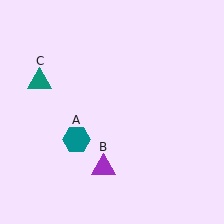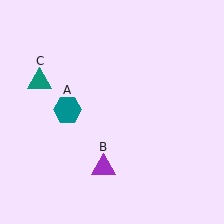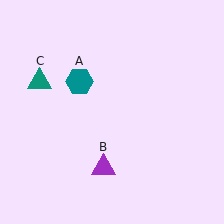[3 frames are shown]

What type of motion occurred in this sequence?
The teal hexagon (object A) rotated clockwise around the center of the scene.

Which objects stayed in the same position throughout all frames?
Purple triangle (object B) and teal triangle (object C) remained stationary.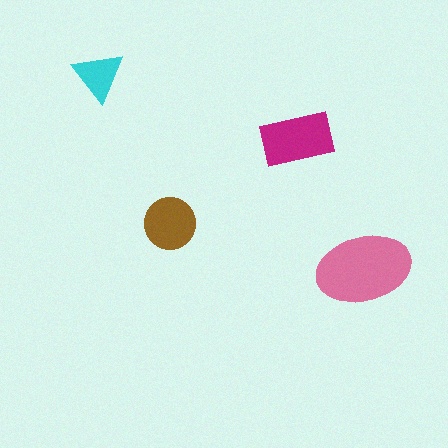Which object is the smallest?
The cyan triangle.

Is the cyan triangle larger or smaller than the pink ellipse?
Smaller.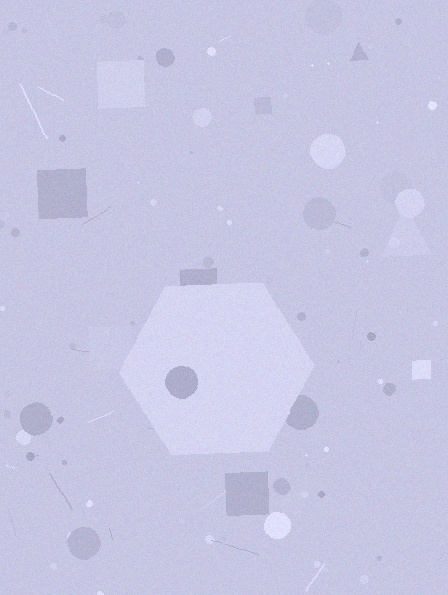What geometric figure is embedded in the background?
A hexagon is embedded in the background.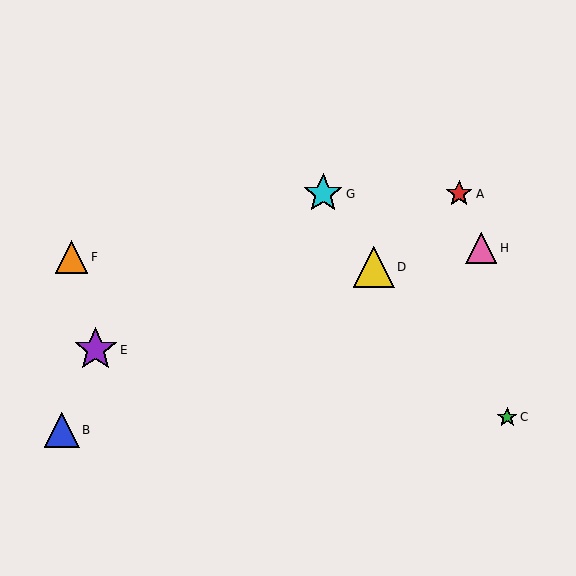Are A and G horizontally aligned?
Yes, both are at y≈194.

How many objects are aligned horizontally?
2 objects (A, G) are aligned horizontally.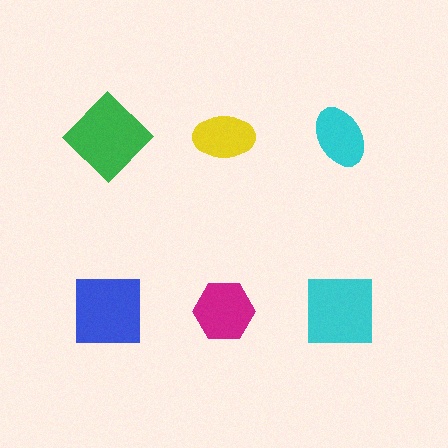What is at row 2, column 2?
A magenta hexagon.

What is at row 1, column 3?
A cyan ellipse.